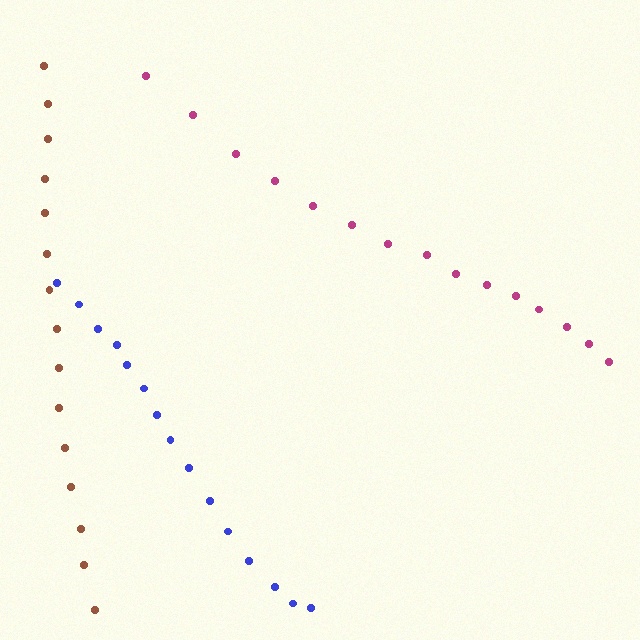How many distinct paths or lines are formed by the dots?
There are 3 distinct paths.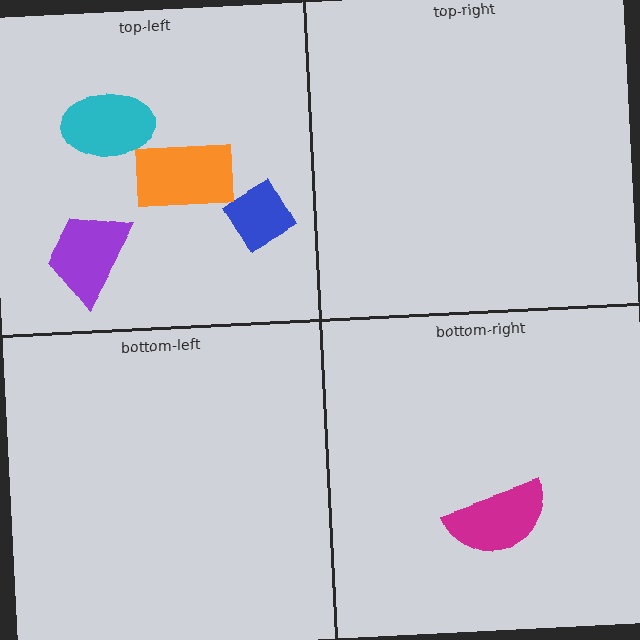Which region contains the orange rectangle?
The top-left region.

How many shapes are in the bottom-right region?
1.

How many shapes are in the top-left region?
4.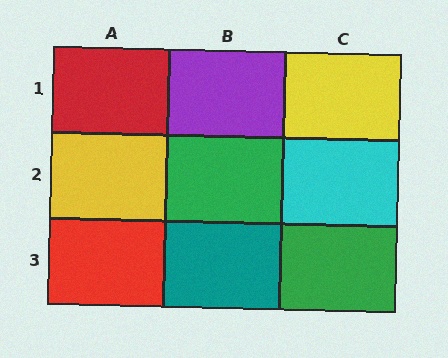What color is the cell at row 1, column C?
Yellow.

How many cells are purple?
1 cell is purple.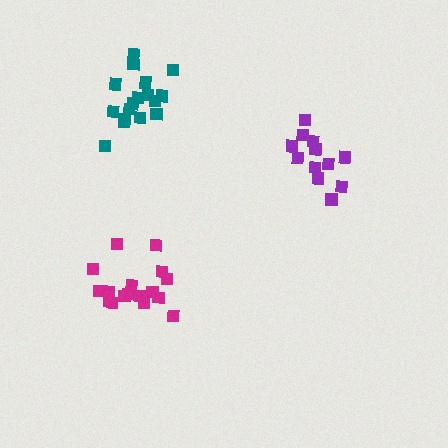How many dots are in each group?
Group 1: 17 dots, Group 2: 13 dots, Group 3: 17 dots (47 total).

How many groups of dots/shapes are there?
There are 3 groups.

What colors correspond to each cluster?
The clusters are colored: teal, purple, magenta.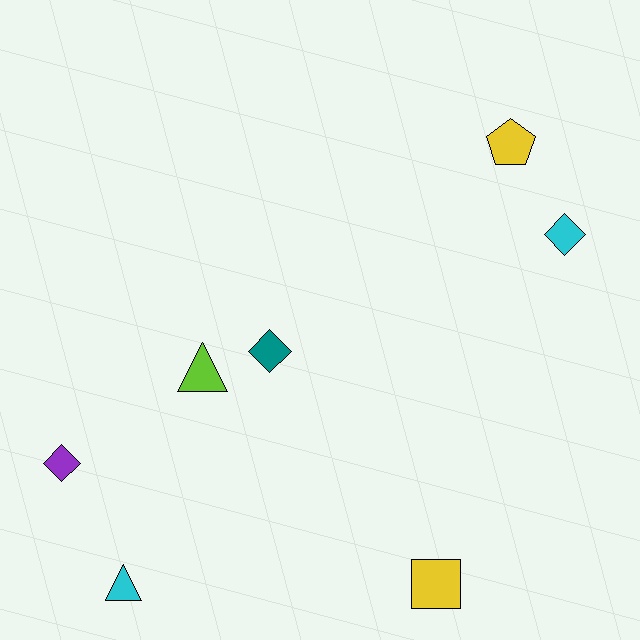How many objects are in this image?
There are 7 objects.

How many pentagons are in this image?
There is 1 pentagon.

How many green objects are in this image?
There are no green objects.